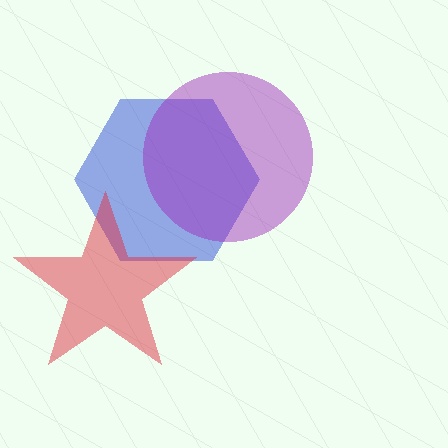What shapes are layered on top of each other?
The layered shapes are: a blue hexagon, a purple circle, a red star.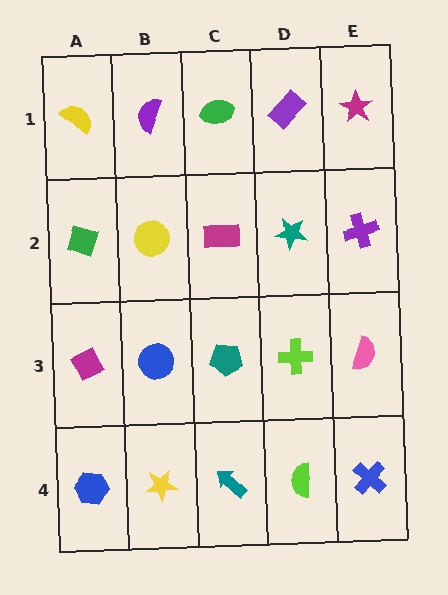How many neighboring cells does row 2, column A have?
3.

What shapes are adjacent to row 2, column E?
A magenta star (row 1, column E), a pink semicircle (row 3, column E), a teal star (row 2, column D).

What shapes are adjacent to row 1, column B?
A yellow circle (row 2, column B), a yellow semicircle (row 1, column A), a green ellipse (row 1, column C).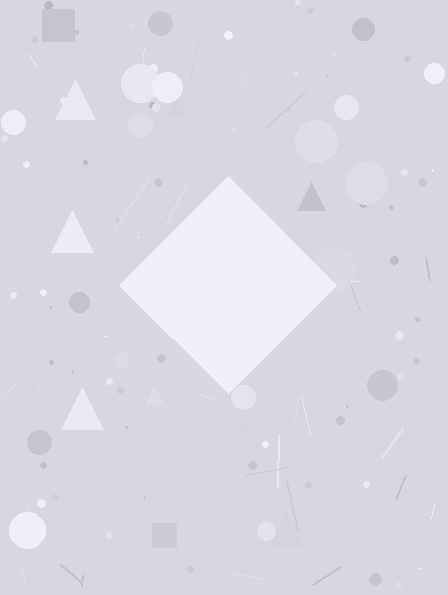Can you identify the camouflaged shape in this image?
The camouflaged shape is a diamond.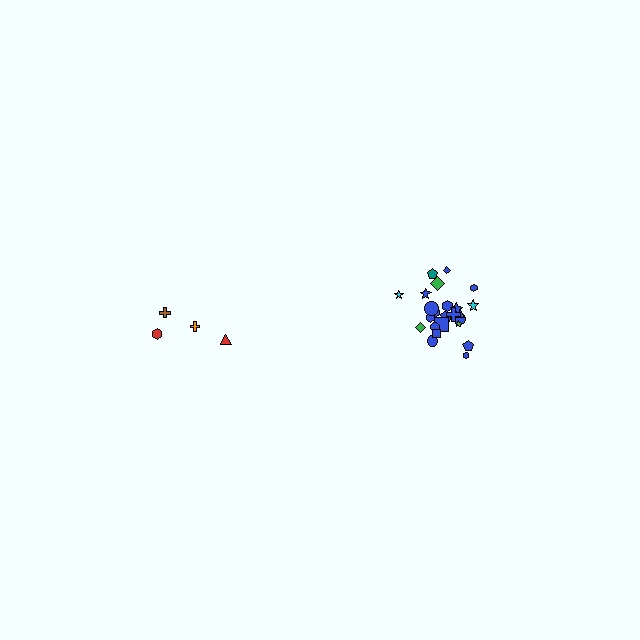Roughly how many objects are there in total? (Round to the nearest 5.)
Roughly 30 objects in total.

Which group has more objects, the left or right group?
The right group.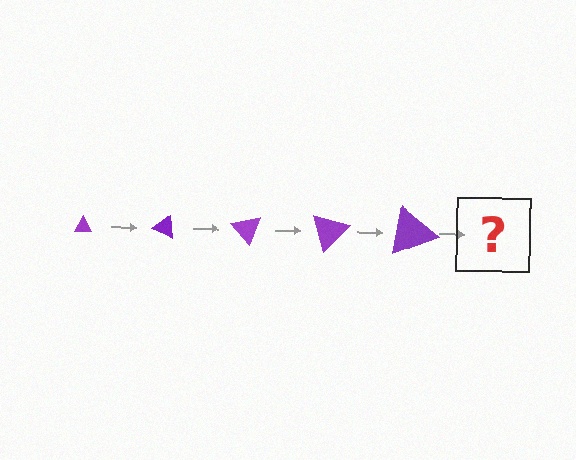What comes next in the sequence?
The next element should be a triangle, larger than the previous one and rotated 125 degrees from the start.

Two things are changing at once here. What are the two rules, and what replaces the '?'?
The two rules are that the triangle grows larger each step and it rotates 25 degrees each step. The '?' should be a triangle, larger than the previous one and rotated 125 degrees from the start.